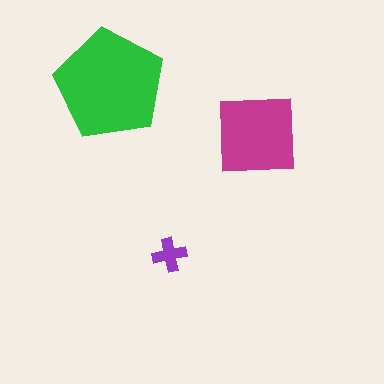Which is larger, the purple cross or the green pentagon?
The green pentagon.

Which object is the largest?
The green pentagon.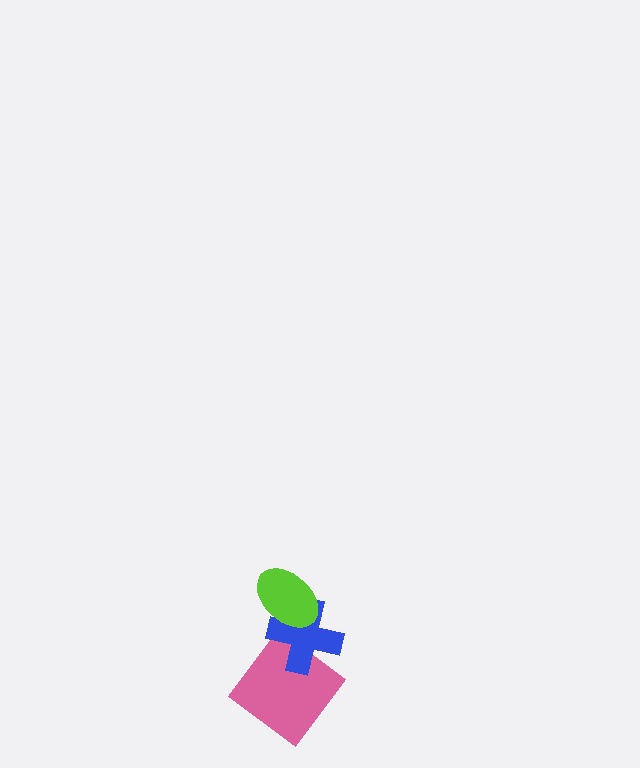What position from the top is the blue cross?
The blue cross is 2nd from the top.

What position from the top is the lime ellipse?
The lime ellipse is 1st from the top.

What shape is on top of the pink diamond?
The blue cross is on top of the pink diamond.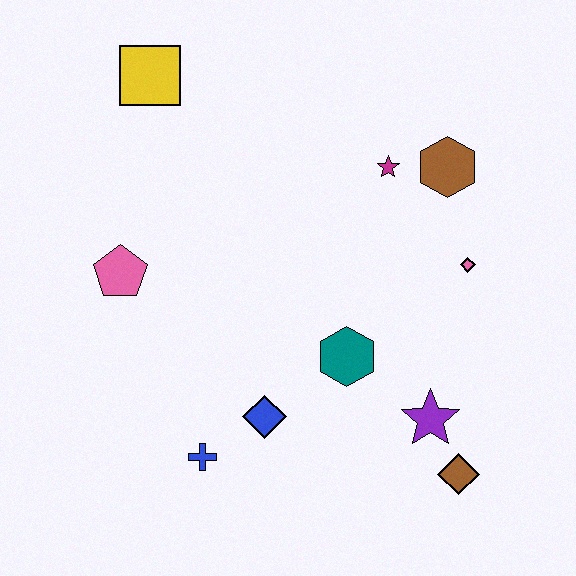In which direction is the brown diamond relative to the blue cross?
The brown diamond is to the right of the blue cross.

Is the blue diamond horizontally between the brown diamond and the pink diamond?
No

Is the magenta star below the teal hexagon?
No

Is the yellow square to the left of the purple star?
Yes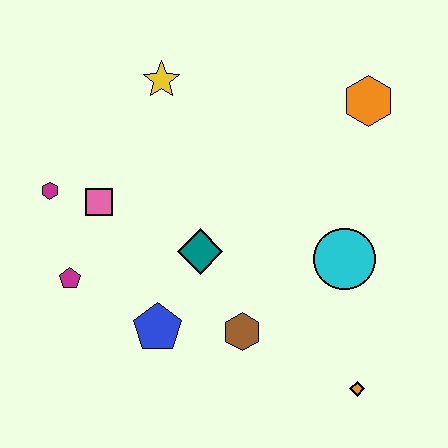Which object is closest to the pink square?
The magenta hexagon is closest to the pink square.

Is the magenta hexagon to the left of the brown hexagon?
Yes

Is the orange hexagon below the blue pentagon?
No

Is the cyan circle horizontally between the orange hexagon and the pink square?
Yes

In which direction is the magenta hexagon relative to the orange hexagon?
The magenta hexagon is to the left of the orange hexagon.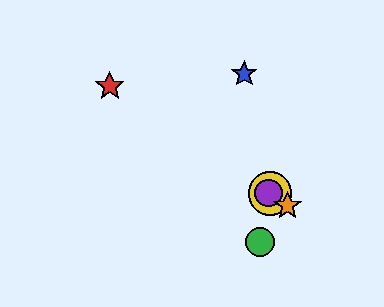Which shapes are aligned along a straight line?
The red star, the yellow circle, the purple circle, the orange star are aligned along a straight line.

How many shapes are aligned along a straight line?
4 shapes (the red star, the yellow circle, the purple circle, the orange star) are aligned along a straight line.